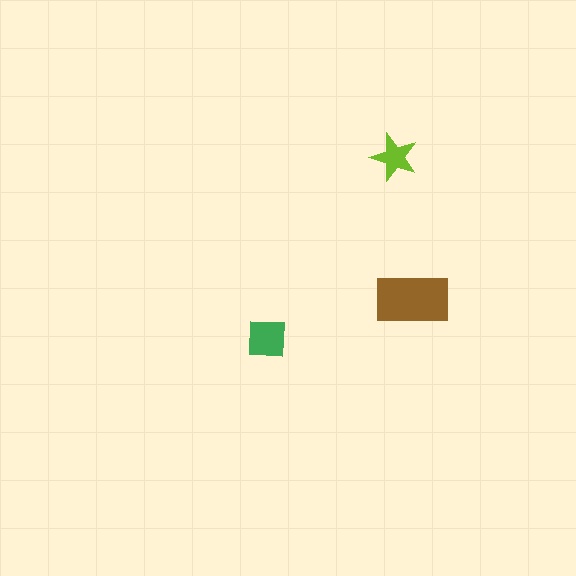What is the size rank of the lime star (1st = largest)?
3rd.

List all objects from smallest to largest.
The lime star, the green square, the brown rectangle.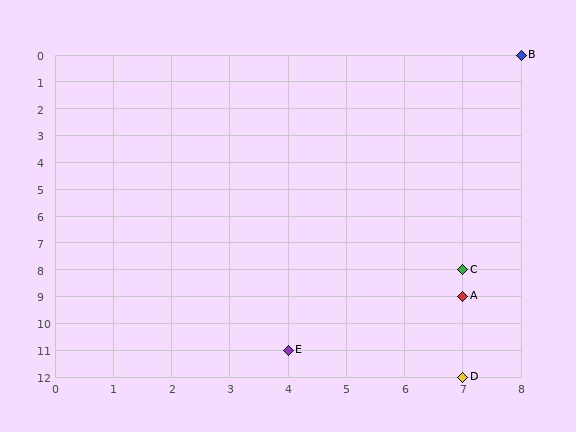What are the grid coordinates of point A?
Point A is at grid coordinates (7, 9).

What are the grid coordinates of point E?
Point E is at grid coordinates (4, 11).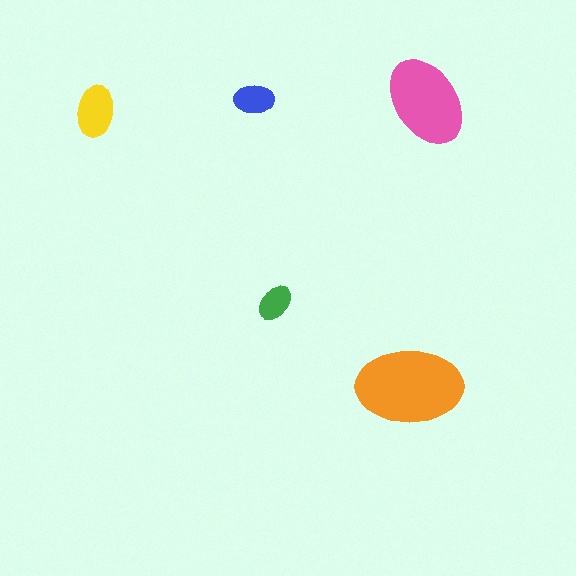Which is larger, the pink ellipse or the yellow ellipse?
The pink one.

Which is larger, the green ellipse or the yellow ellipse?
The yellow one.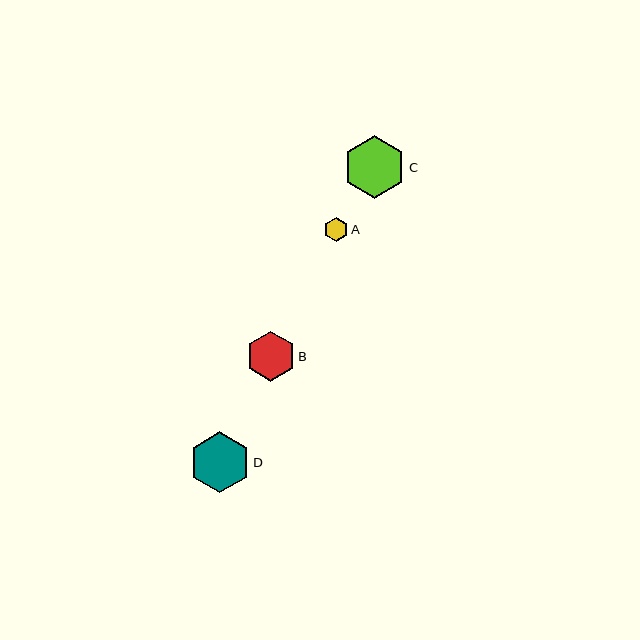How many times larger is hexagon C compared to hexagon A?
Hexagon C is approximately 2.6 times the size of hexagon A.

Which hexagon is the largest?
Hexagon C is the largest with a size of approximately 62 pixels.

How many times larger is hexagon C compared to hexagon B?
Hexagon C is approximately 1.3 times the size of hexagon B.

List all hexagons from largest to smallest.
From largest to smallest: C, D, B, A.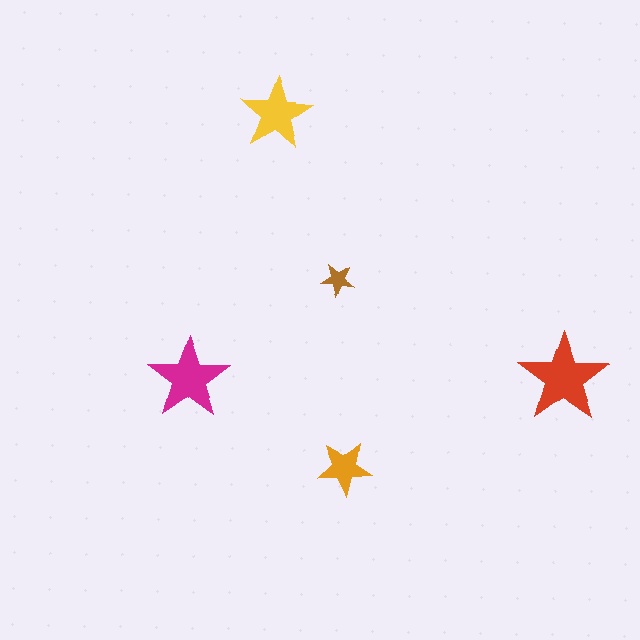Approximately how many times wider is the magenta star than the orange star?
About 1.5 times wider.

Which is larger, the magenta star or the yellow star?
The magenta one.